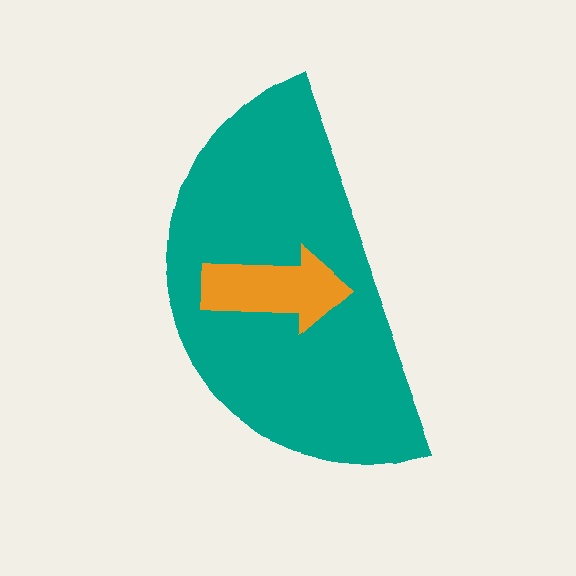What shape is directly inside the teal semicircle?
The orange arrow.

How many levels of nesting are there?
2.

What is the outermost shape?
The teal semicircle.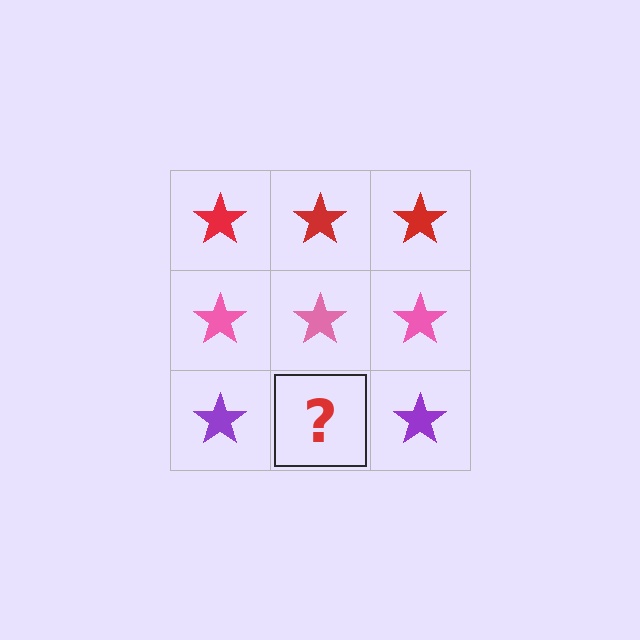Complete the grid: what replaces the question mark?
The question mark should be replaced with a purple star.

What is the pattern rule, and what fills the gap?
The rule is that each row has a consistent color. The gap should be filled with a purple star.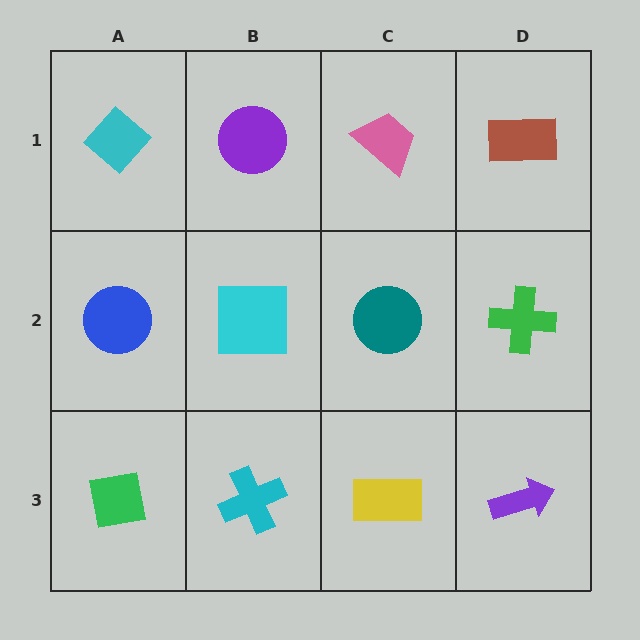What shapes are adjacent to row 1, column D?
A green cross (row 2, column D), a pink trapezoid (row 1, column C).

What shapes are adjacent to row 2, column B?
A purple circle (row 1, column B), a cyan cross (row 3, column B), a blue circle (row 2, column A), a teal circle (row 2, column C).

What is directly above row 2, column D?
A brown rectangle.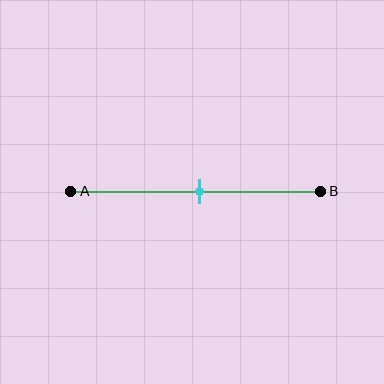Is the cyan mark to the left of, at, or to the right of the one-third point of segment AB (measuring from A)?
The cyan mark is to the right of the one-third point of segment AB.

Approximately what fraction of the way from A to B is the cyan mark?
The cyan mark is approximately 50% of the way from A to B.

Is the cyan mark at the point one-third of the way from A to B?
No, the mark is at about 50% from A, not at the 33% one-third point.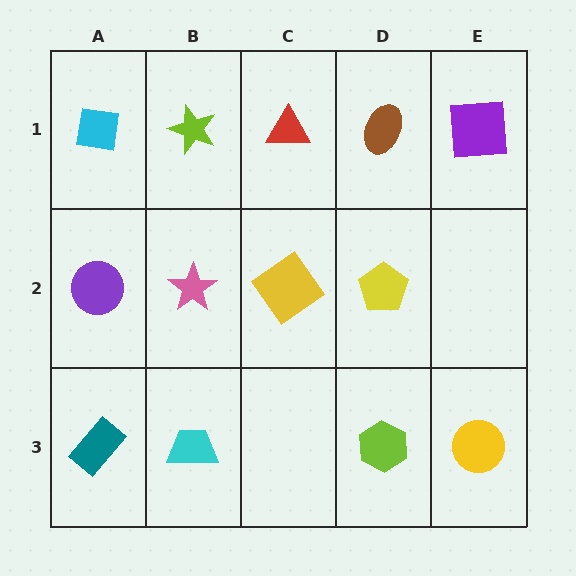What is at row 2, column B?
A pink star.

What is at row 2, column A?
A purple circle.